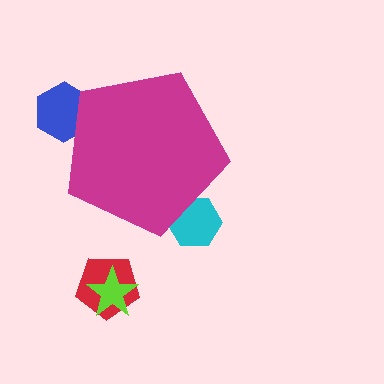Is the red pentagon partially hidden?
No, the red pentagon is fully visible.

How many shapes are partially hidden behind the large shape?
2 shapes are partially hidden.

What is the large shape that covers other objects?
A magenta pentagon.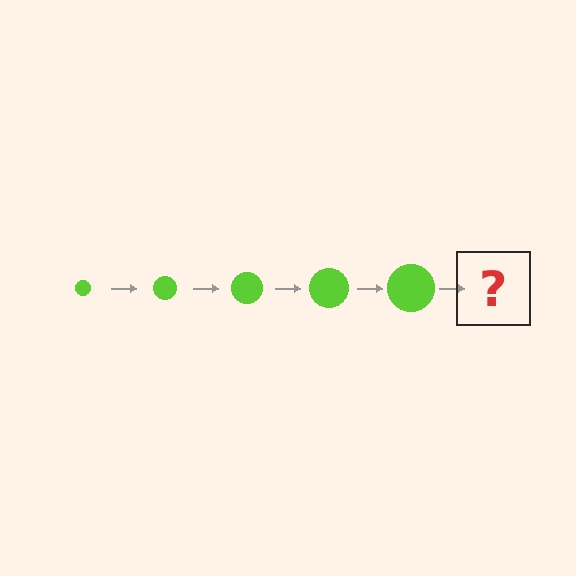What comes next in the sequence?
The next element should be a lime circle, larger than the previous one.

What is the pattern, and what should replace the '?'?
The pattern is that the circle gets progressively larger each step. The '?' should be a lime circle, larger than the previous one.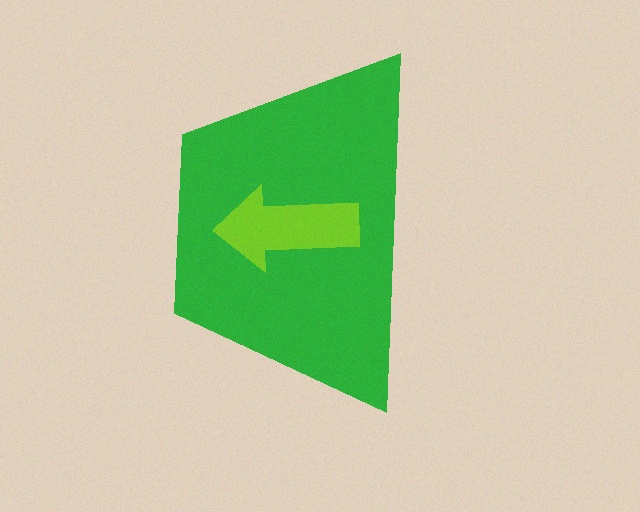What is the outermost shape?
The green trapezoid.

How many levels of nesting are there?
2.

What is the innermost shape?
The lime arrow.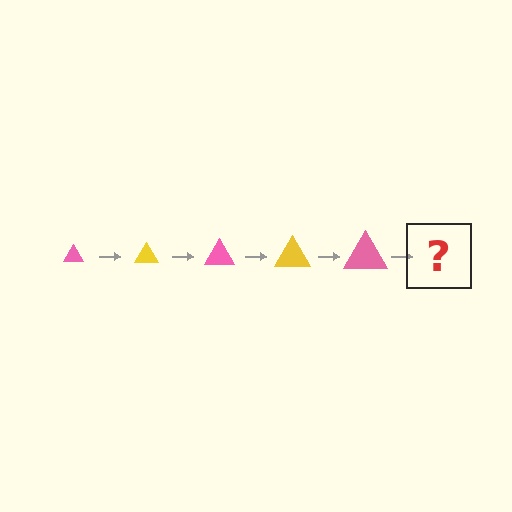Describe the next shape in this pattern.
It should be a yellow triangle, larger than the previous one.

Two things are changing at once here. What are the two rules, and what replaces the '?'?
The two rules are that the triangle grows larger each step and the color cycles through pink and yellow. The '?' should be a yellow triangle, larger than the previous one.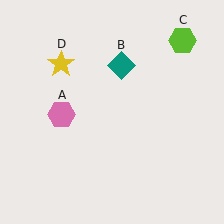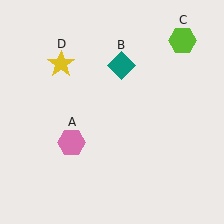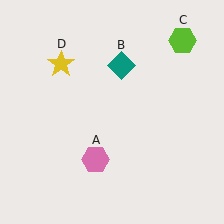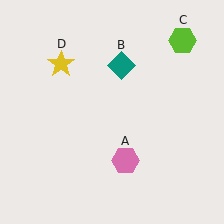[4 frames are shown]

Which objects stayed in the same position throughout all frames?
Teal diamond (object B) and lime hexagon (object C) and yellow star (object D) remained stationary.